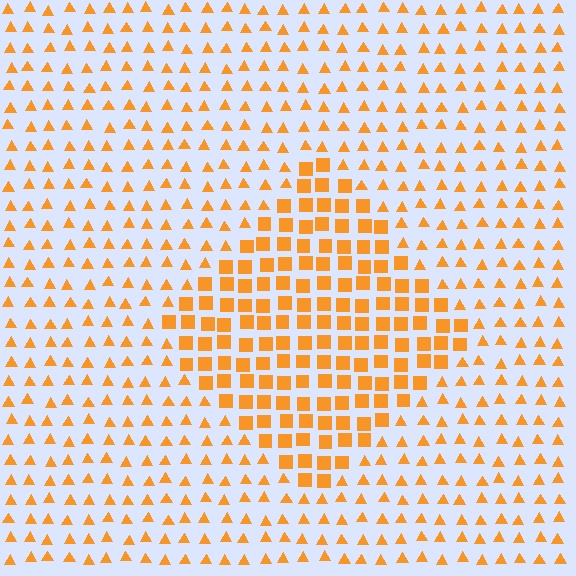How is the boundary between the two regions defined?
The boundary is defined by a change in element shape: squares inside vs. triangles outside. All elements share the same color and spacing.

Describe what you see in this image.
The image is filled with small orange elements arranged in a uniform grid. A diamond-shaped region contains squares, while the surrounding area contains triangles. The boundary is defined purely by the change in element shape.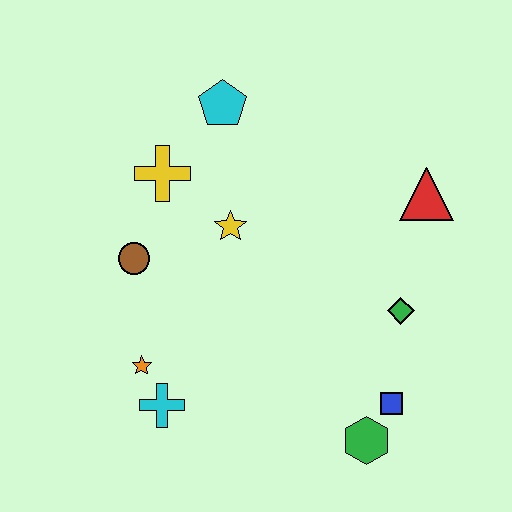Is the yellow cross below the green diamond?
No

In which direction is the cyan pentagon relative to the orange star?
The cyan pentagon is above the orange star.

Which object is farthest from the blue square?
The cyan pentagon is farthest from the blue square.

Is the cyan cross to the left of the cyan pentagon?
Yes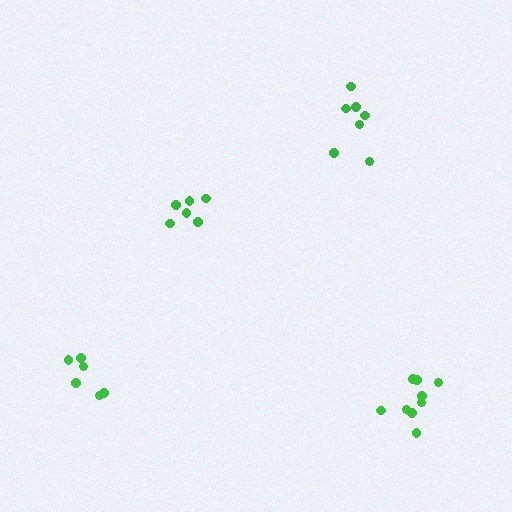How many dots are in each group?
Group 1: 6 dots, Group 2: 7 dots, Group 3: 9 dots, Group 4: 6 dots (28 total).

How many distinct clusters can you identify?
There are 4 distinct clusters.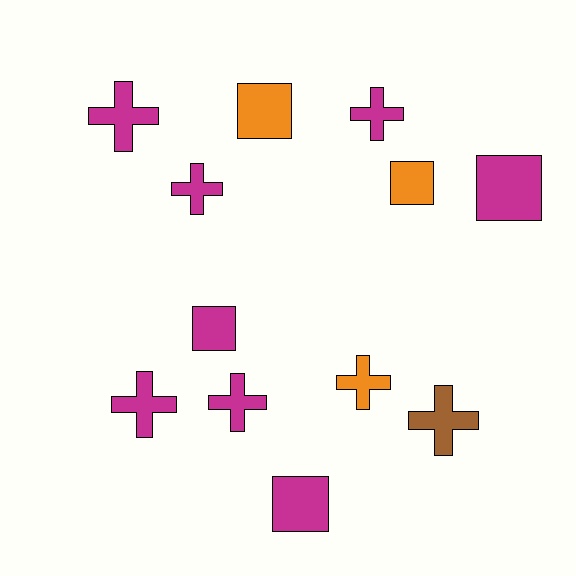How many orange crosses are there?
There is 1 orange cross.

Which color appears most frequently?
Magenta, with 8 objects.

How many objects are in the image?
There are 12 objects.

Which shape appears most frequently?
Cross, with 7 objects.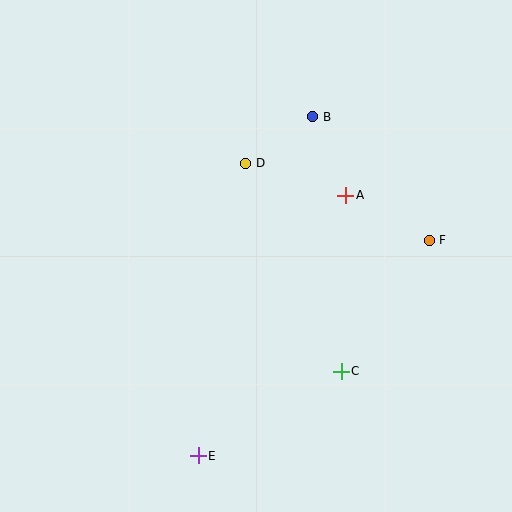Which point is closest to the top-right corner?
Point B is closest to the top-right corner.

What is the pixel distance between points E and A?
The distance between E and A is 299 pixels.